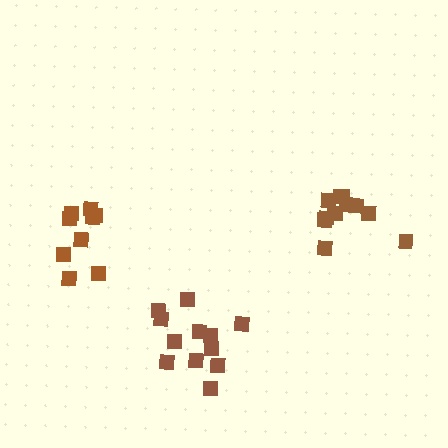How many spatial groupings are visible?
There are 3 spatial groupings.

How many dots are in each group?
Group 1: 12 dots, Group 2: 12 dots, Group 3: 9 dots (33 total).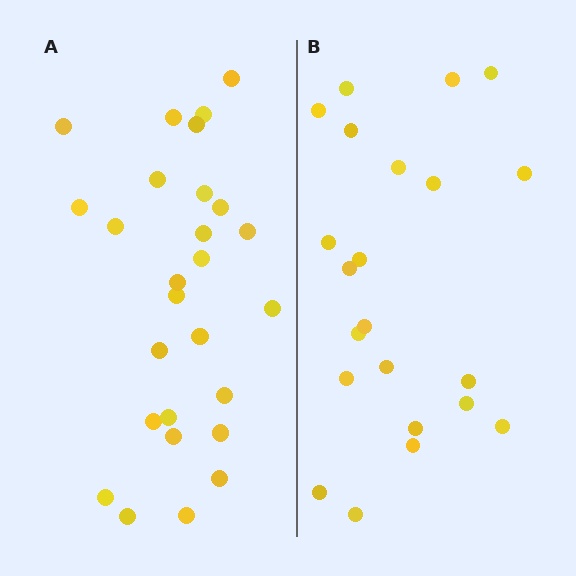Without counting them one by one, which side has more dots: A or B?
Region A (the left region) has more dots.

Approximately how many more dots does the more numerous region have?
Region A has about 5 more dots than region B.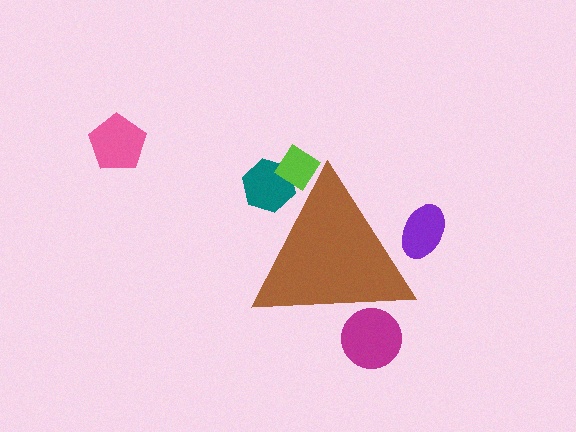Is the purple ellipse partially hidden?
Yes, the purple ellipse is partially hidden behind the brown triangle.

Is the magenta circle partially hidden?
Yes, the magenta circle is partially hidden behind the brown triangle.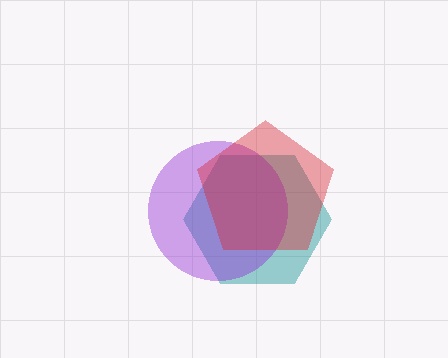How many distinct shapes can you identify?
There are 3 distinct shapes: a teal hexagon, a purple circle, a red pentagon.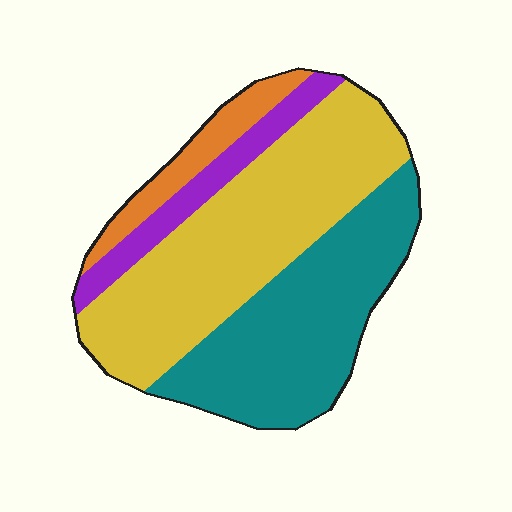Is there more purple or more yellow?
Yellow.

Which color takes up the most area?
Yellow, at roughly 45%.